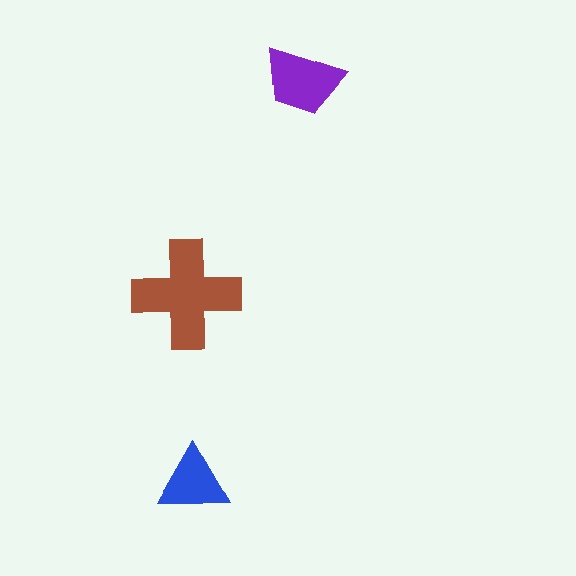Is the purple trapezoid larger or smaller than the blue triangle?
Larger.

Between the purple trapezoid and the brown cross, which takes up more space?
The brown cross.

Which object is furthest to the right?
The purple trapezoid is rightmost.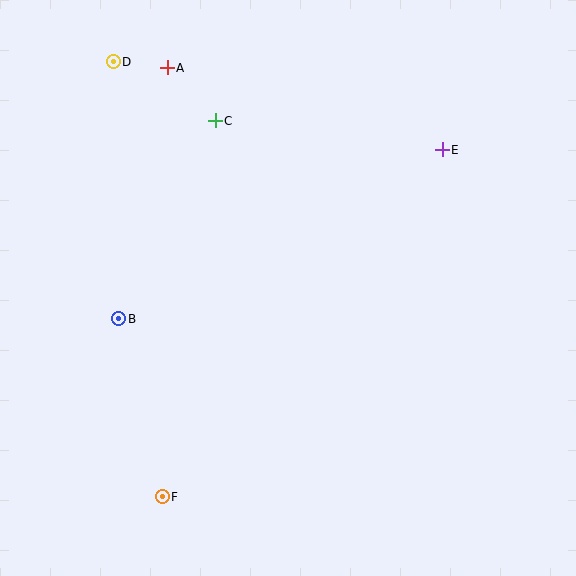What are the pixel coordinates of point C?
Point C is at (215, 121).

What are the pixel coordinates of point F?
Point F is at (162, 497).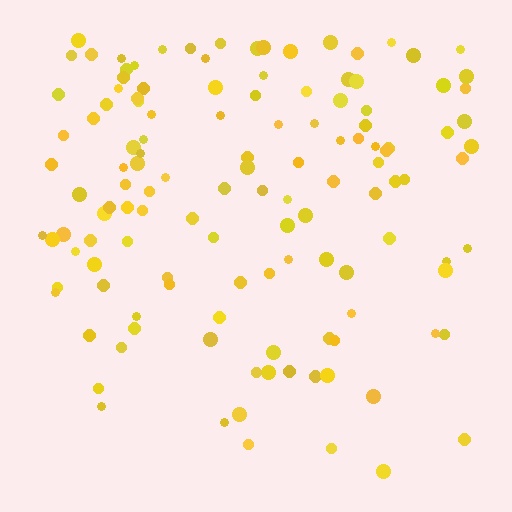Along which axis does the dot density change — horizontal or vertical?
Vertical.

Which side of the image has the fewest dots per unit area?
The bottom.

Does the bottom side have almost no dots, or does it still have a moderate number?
Still a moderate number, just noticeably fewer than the top.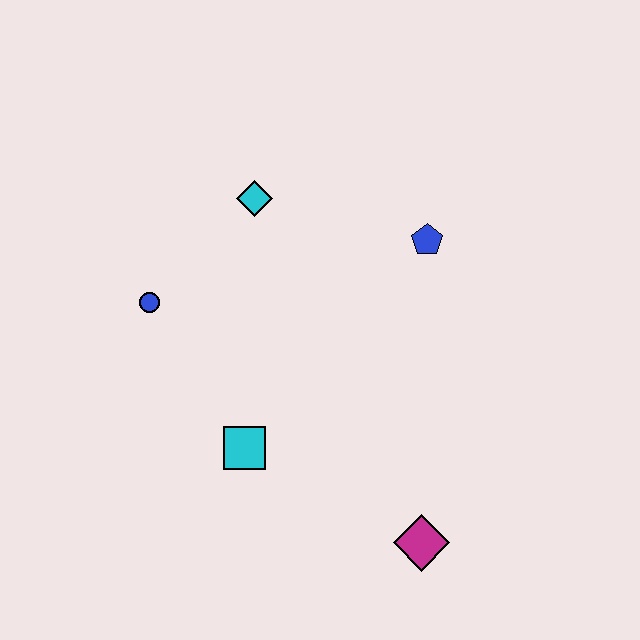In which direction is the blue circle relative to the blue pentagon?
The blue circle is to the left of the blue pentagon.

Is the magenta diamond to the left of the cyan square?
No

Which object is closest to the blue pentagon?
The cyan diamond is closest to the blue pentagon.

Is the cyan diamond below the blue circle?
No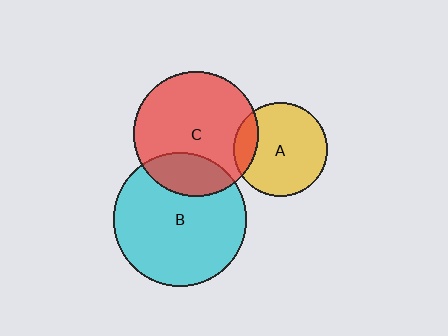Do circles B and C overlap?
Yes.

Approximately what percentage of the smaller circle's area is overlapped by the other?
Approximately 25%.